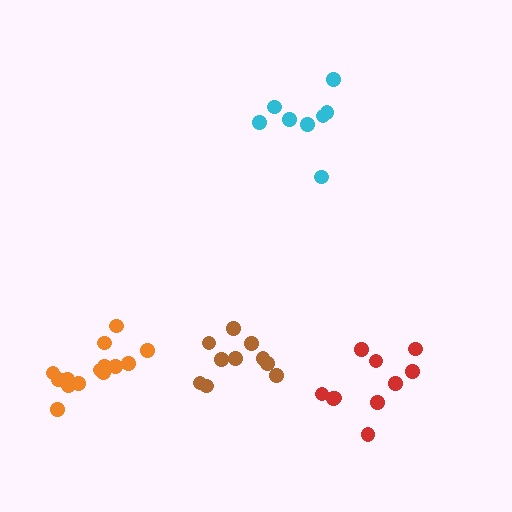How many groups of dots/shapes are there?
There are 4 groups.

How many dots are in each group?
Group 1: 14 dots, Group 2: 8 dots, Group 3: 10 dots, Group 4: 10 dots (42 total).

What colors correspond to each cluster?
The clusters are colored: orange, cyan, red, brown.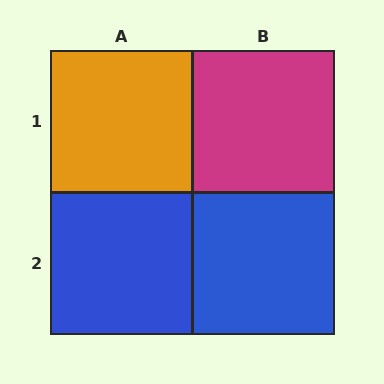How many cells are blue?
2 cells are blue.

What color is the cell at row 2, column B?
Blue.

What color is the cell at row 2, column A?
Blue.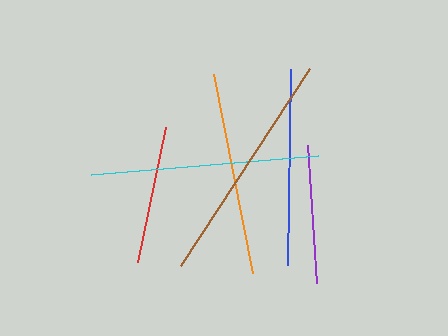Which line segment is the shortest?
The red line is the shortest at approximately 138 pixels.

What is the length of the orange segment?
The orange segment is approximately 203 pixels long.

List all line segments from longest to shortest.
From longest to shortest: brown, cyan, orange, blue, purple, red.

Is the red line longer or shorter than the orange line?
The orange line is longer than the red line.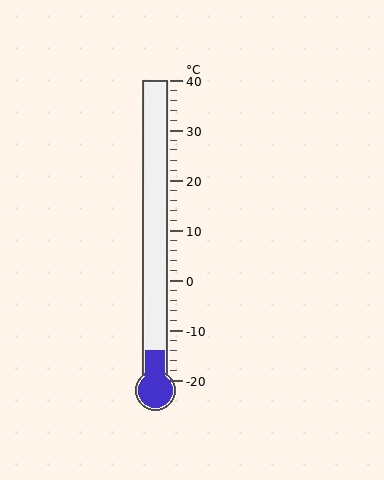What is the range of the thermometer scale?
The thermometer scale ranges from -20°C to 40°C.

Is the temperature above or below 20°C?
The temperature is below 20°C.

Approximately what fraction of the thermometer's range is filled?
The thermometer is filled to approximately 10% of its range.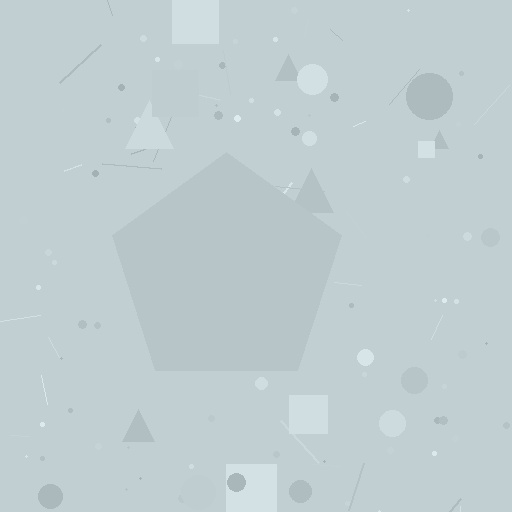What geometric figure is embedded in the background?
A pentagon is embedded in the background.